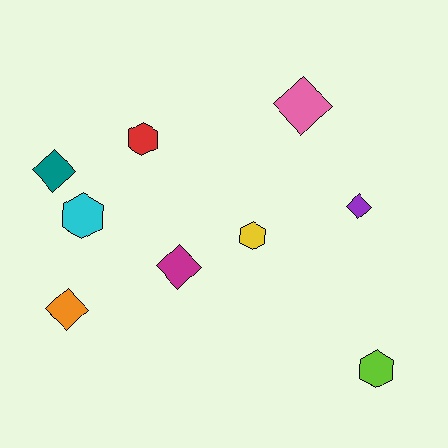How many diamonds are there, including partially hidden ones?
There are 5 diamonds.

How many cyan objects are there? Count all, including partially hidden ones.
There is 1 cyan object.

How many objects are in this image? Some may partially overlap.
There are 9 objects.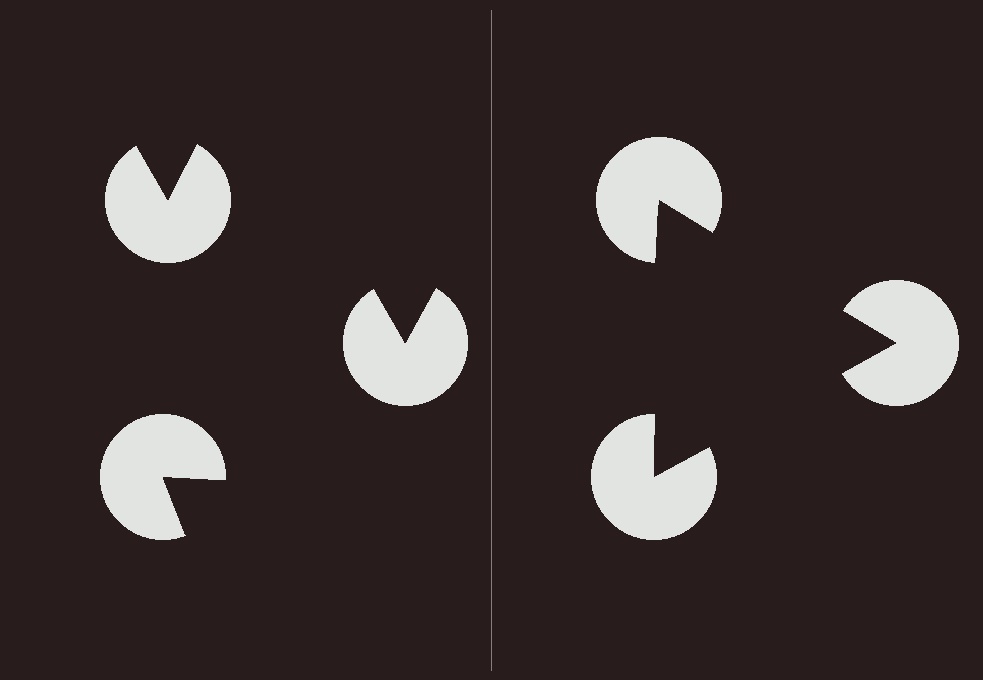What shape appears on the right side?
An illusory triangle.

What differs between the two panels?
The pac-man discs are positioned identically on both sides; only the wedge orientations differ. On the right they align to a triangle; on the left they are misaligned.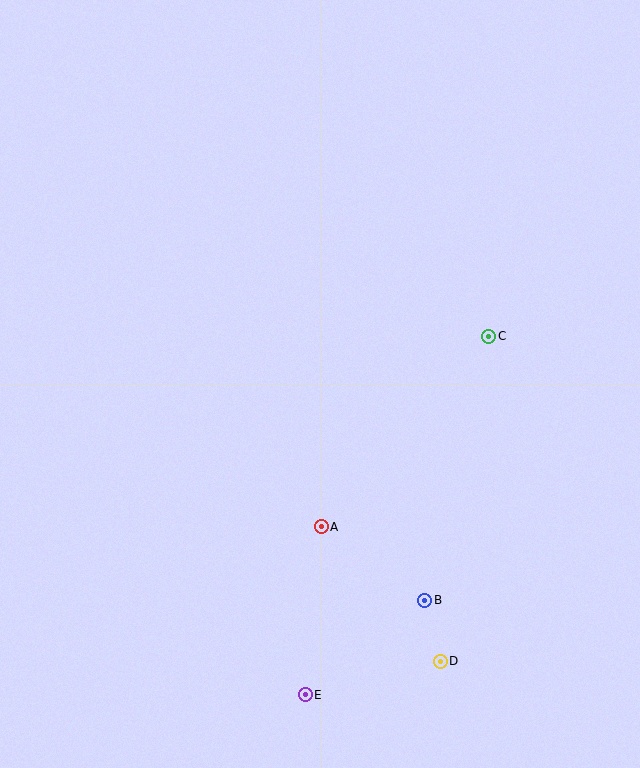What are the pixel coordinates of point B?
Point B is at (425, 600).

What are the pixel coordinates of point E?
Point E is at (305, 695).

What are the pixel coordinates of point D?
Point D is at (440, 661).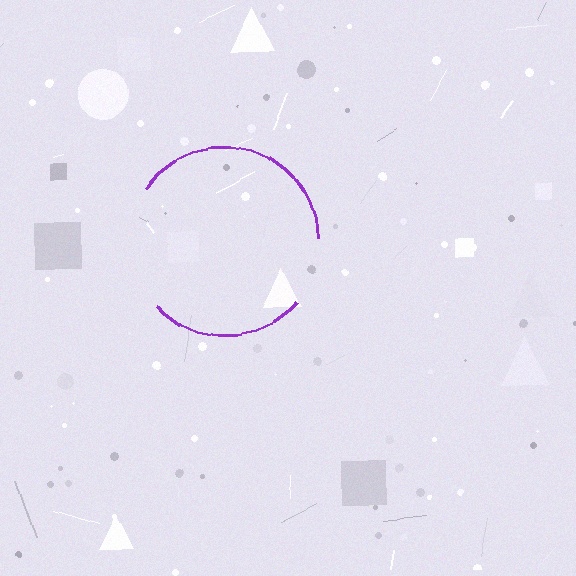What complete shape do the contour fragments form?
The contour fragments form a circle.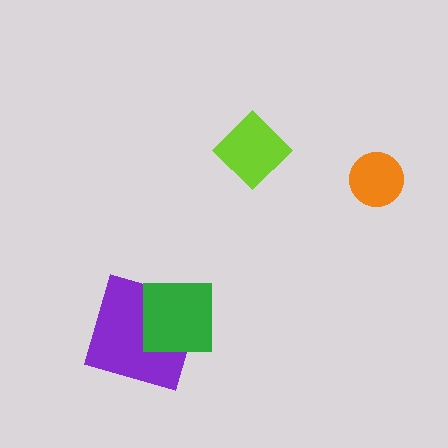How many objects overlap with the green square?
1 object overlaps with the green square.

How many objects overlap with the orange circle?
0 objects overlap with the orange circle.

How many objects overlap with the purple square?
1 object overlaps with the purple square.